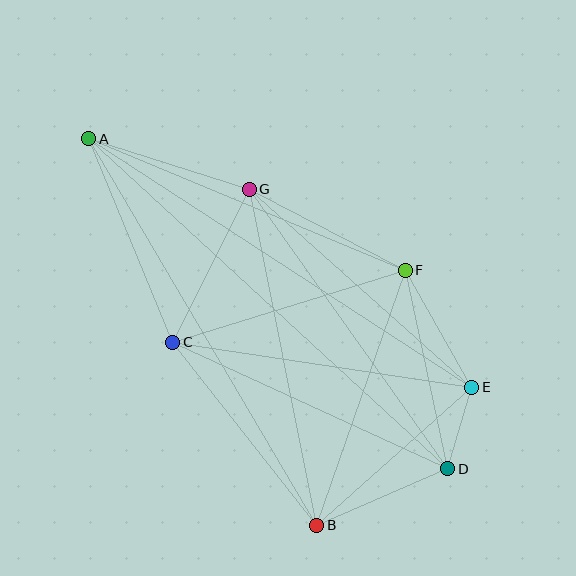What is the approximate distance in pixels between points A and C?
The distance between A and C is approximately 220 pixels.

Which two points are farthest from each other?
Points A and D are farthest from each other.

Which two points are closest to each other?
Points D and E are closest to each other.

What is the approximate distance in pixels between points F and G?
The distance between F and G is approximately 176 pixels.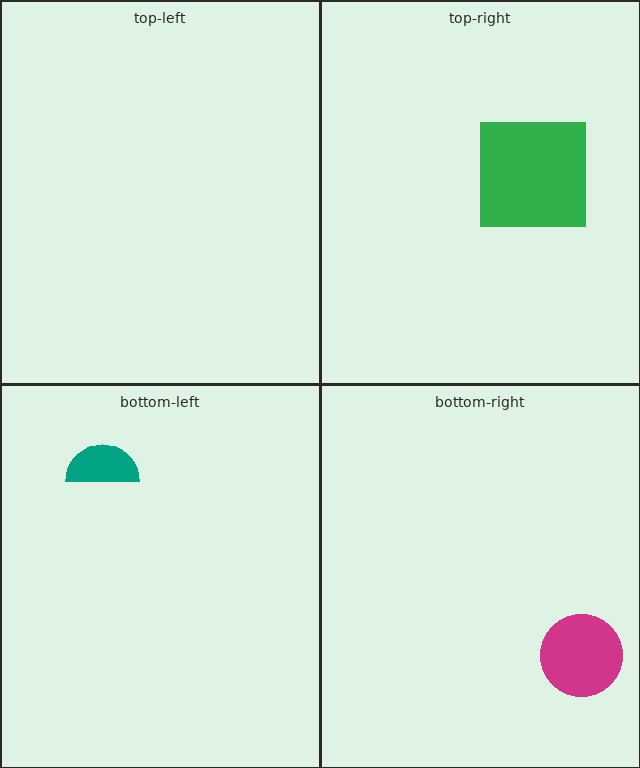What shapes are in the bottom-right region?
The magenta circle.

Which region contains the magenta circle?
The bottom-right region.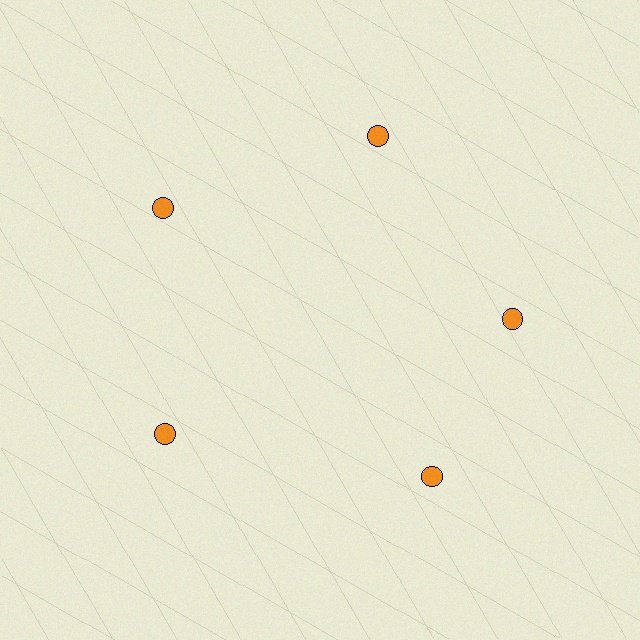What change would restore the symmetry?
The symmetry would be restored by rotating it back into even spacing with its neighbors so that all 5 circles sit at equal angles and equal distance from the center.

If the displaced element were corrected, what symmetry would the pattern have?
It would have 5-fold rotational symmetry — the pattern would map onto itself every 72 degrees.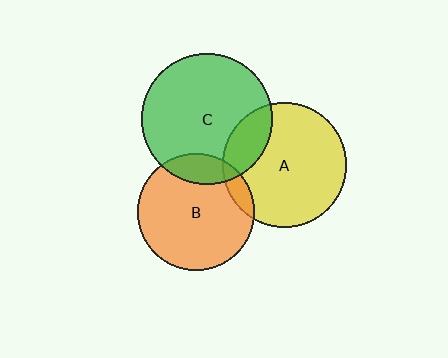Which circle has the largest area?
Circle C (green).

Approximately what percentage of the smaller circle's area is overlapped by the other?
Approximately 15%.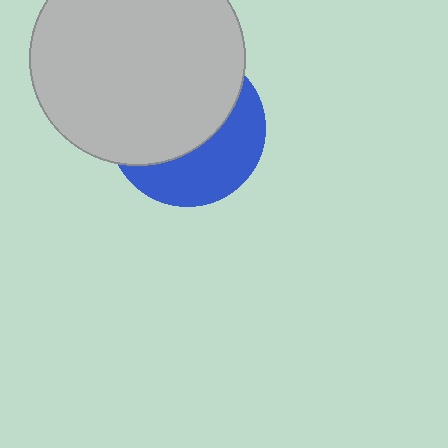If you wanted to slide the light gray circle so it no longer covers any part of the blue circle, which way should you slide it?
Slide it up — that is the most direct way to separate the two shapes.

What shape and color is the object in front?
The object in front is a light gray circle.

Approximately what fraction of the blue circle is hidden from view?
Roughly 59% of the blue circle is hidden behind the light gray circle.